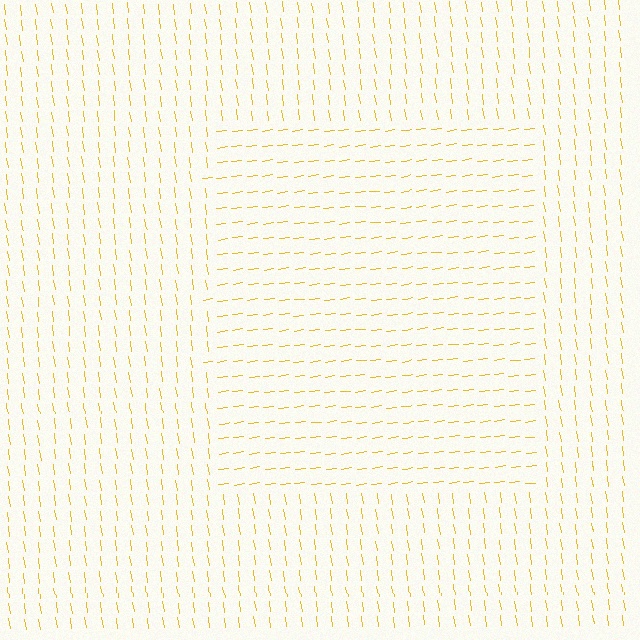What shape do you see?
I see a rectangle.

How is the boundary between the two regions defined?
The boundary is defined purely by a change in line orientation (approximately 89 degrees difference). All lines are the same color and thickness.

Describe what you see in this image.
The image is filled with small yellow line segments. A rectangle region in the image has lines oriented differently from the surrounding lines, creating a visible texture boundary.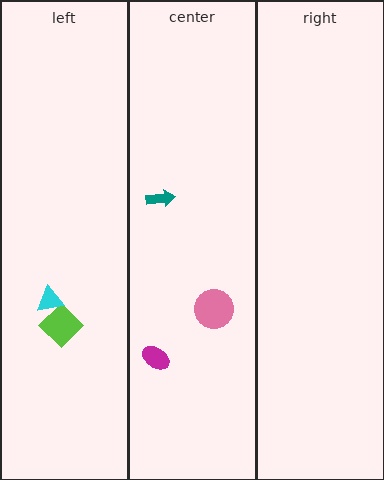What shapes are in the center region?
The magenta ellipse, the pink circle, the teal arrow.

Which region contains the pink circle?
The center region.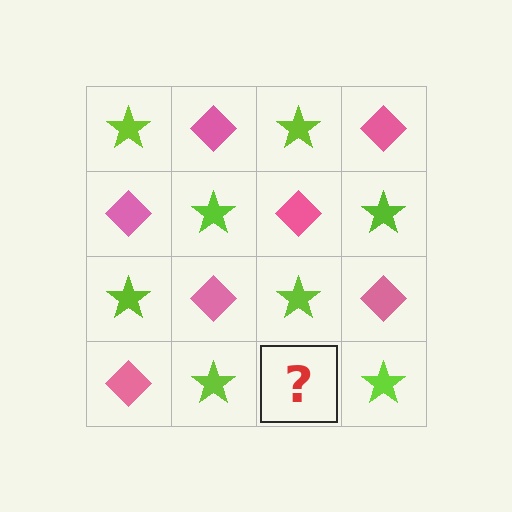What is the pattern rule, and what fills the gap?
The rule is that it alternates lime star and pink diamond in a checkerboard pattern. The gap should be filled with a pink diamond.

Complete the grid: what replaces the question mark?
The question mark should be replaced with a pink diamond.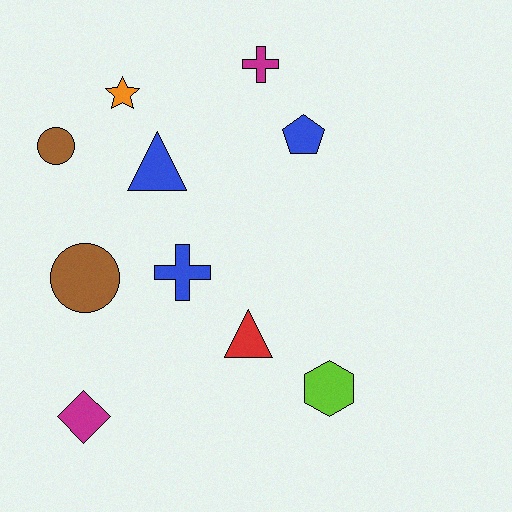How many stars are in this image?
There is 1 star.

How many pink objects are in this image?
There are no pink objects.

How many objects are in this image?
There are 10 objects.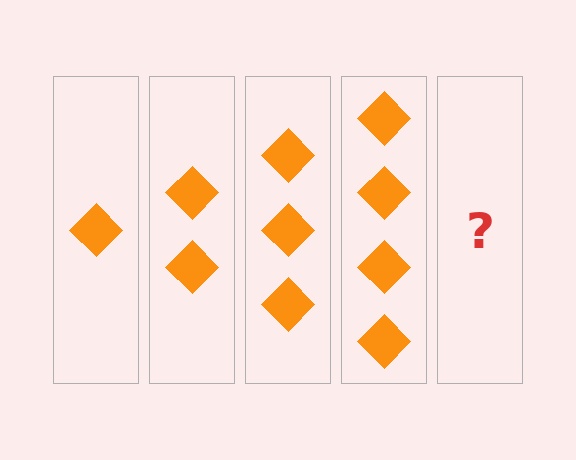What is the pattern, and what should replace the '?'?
The pattern is that each step adds one more diamond. The '?' should be 5 diamonds.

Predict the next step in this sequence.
The next step is 5 diamonds.